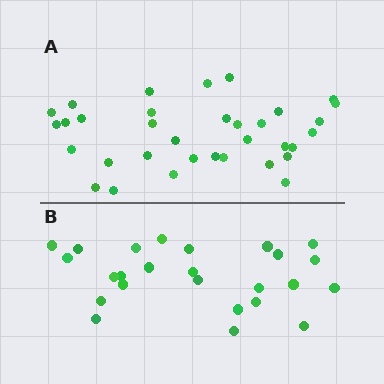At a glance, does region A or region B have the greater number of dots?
Region A (the top region) has more dots.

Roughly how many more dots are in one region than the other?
Region A has roughly 8 or so more dots than region B.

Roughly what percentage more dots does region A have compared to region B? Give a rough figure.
About 35% more.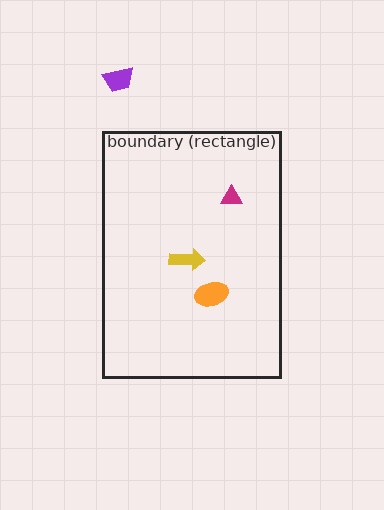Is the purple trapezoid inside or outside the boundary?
Outside.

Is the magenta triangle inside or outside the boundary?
Inside.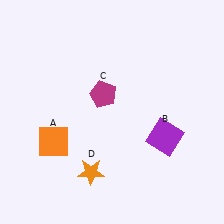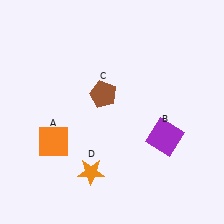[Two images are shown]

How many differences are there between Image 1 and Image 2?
There is 1 difference between the two images.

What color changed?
The pentagon (C) changed from magenta in Image 1 to brown in Image 2.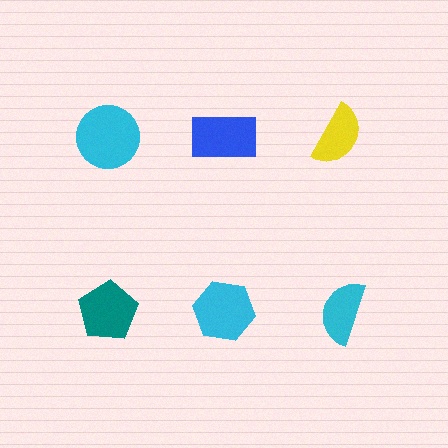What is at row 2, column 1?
A teal pentagon.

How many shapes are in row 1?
3 shapes.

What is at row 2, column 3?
A cyan semicircle.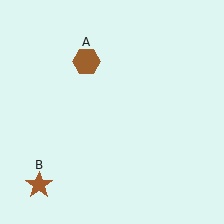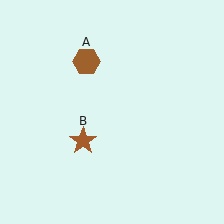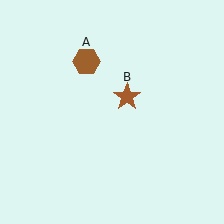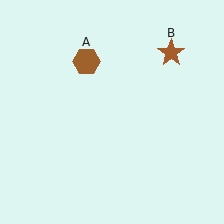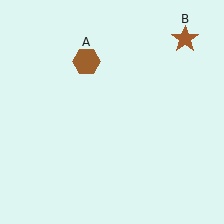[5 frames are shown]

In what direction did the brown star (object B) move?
The brown star (object B) moved up and to the right.